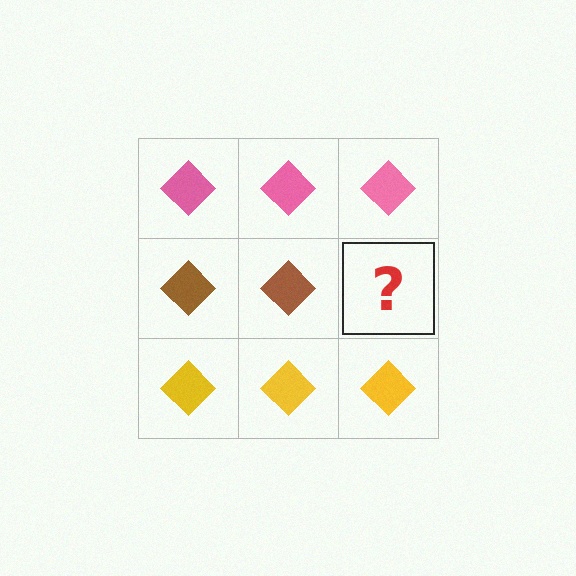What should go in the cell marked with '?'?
The missing cell should contain a brown diamond.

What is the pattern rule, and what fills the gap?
The rule is that each row has a consistent color. The gap should be filled with a brown diamond.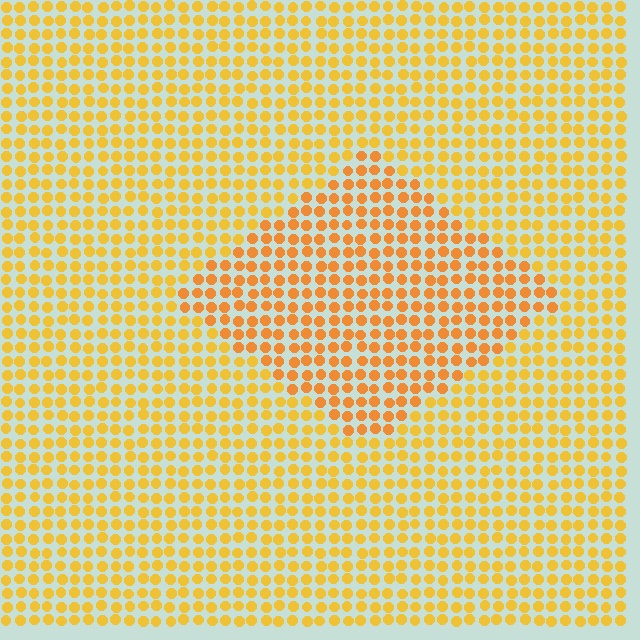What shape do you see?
I see a diamond.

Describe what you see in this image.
The image is filled with small yellow elements in a uniform arrangement. A diamond-shaped region is visible where the elements are tinted to a slightly different hue, forming a subtle color boundary.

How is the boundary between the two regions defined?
The boundary is defined purely by a slight shift in hue (about 17 degrees). Spacing, size, and orientation are identical on both sides.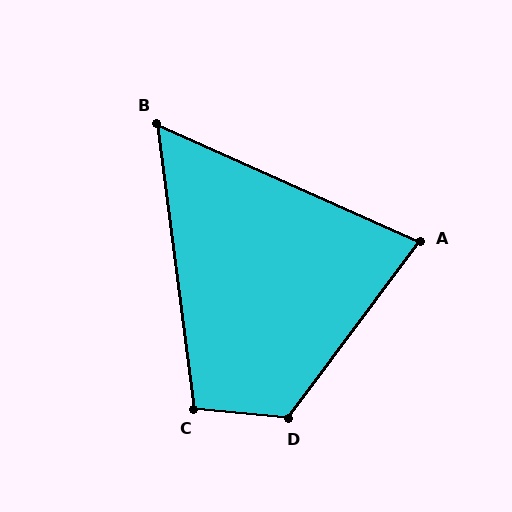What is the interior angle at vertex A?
Approximately 77 degrees (acute).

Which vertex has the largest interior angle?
D, at approximately 121 degrees.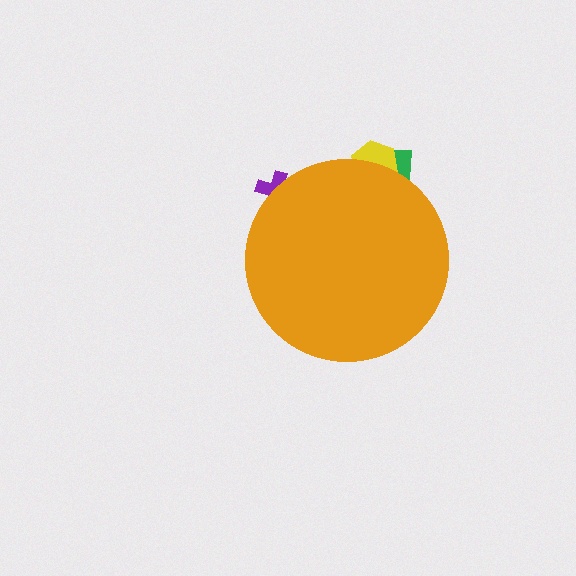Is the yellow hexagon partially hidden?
Yes, the yellow hexagon is partially hidden behind the orange circle.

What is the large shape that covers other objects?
An orange circle.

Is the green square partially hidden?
Yes, the green square is partially hidden behind the orange circle.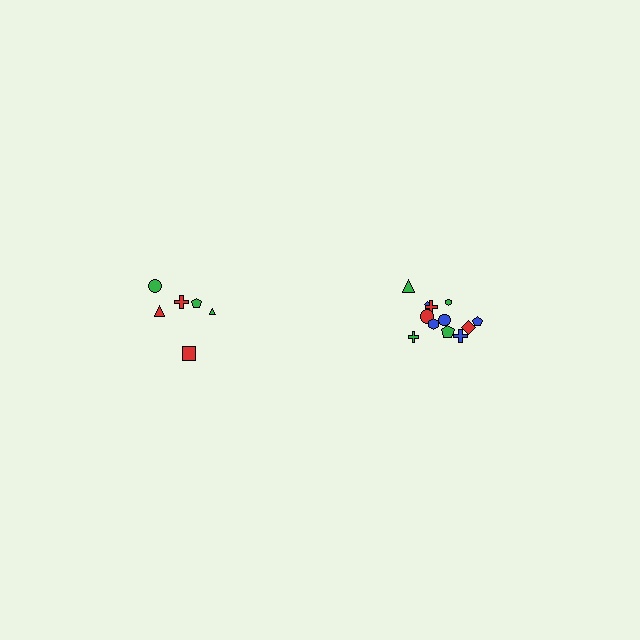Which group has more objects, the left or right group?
The right group.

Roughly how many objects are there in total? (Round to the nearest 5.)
Roughly 20 objects in total.